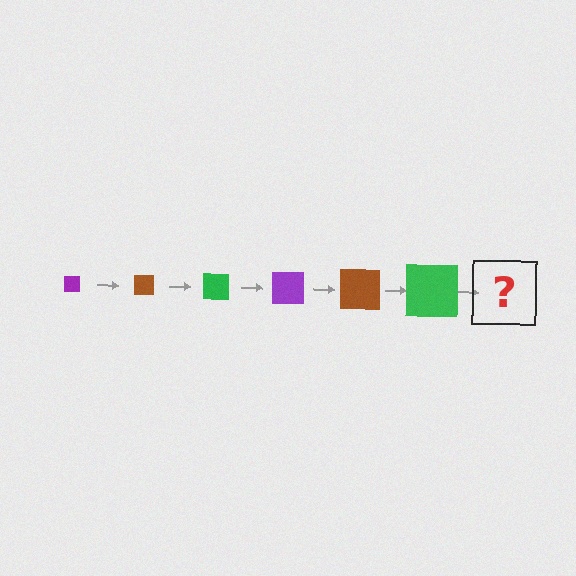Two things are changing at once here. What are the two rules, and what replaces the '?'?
The two rules are that the square grows larger each step and the color cycles through purple, brown, and green. The '?' should be a purple square, larger than the previous one.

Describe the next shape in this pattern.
It should be a purple square, larger than the previous one.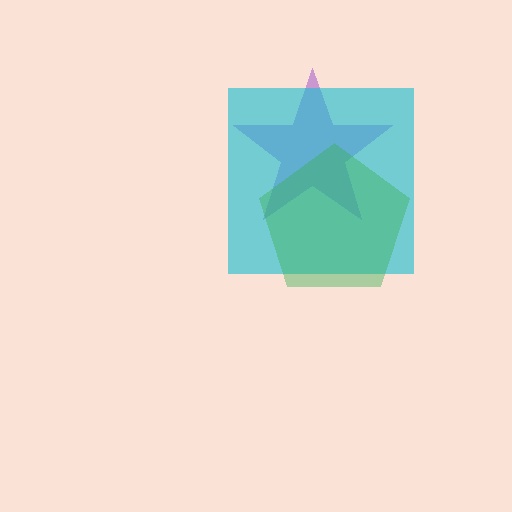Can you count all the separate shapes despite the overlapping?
Yes, there are 3 separate shapes.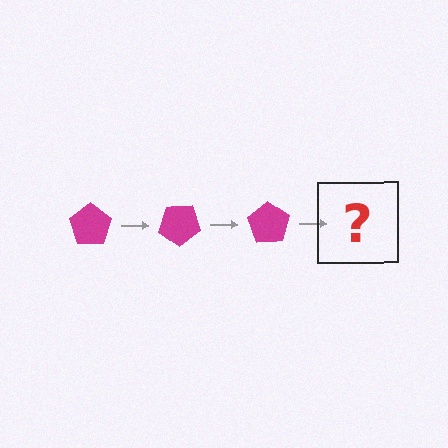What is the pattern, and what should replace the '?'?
The pattern is that the pentagon rotates 35 degrees each step. The '?' should be a magenta pentagon rotated 105 degrees.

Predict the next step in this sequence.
The next step is a magenta pentagon rotated 105 degrees.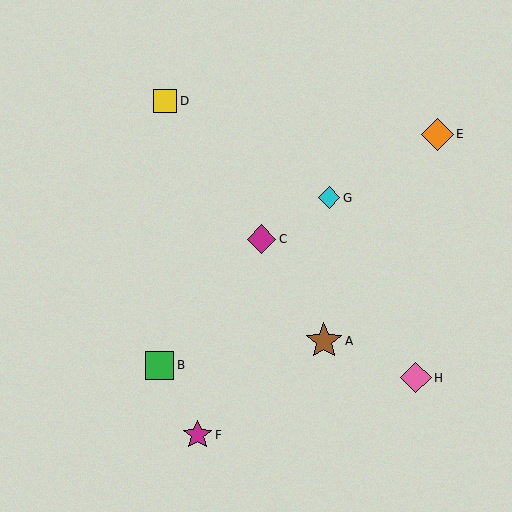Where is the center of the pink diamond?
The center of the pink diamond is at (416, 378).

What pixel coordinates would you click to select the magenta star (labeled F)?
Click at (198, 435) to select the magenta star F.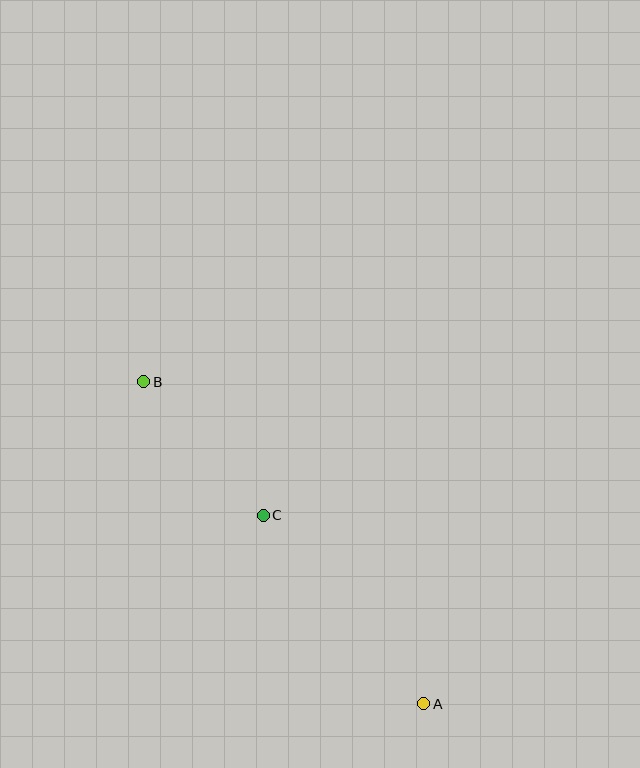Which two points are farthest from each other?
Points A and B are farthest from each other.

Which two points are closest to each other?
Points B and C are closest to each other.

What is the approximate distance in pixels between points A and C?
The distance between A and C is approximately 248 pixels.